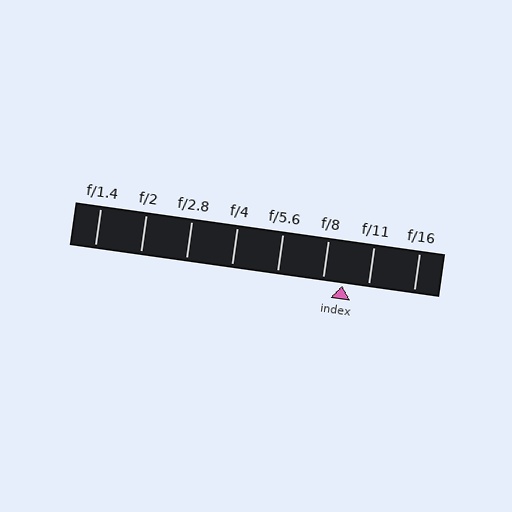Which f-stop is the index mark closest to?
The index mark is closest to f/8.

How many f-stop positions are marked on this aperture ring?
There are 8 f-stop positions marked.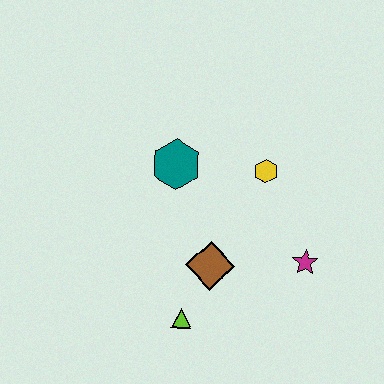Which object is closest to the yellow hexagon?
The teal hexagon is closest to the yellow hexagon.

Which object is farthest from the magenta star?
The teal hexagon is farthest from the magenta star.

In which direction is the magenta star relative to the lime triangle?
The magenta star is to the right of the lime triangle.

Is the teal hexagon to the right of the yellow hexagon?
No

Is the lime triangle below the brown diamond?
Yes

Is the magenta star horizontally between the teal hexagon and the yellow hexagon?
No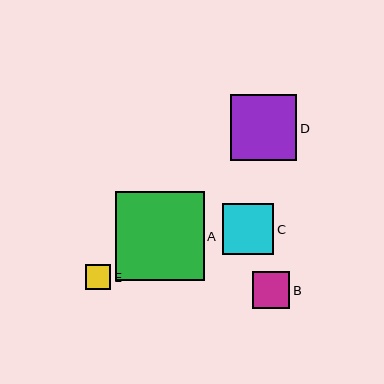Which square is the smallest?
Square E is the smallest with a size of approximately 25 pixels.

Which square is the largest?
Square A is the largest with a size of approximately 89 pixels.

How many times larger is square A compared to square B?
Square A is approximately 2.4 times the size of square B.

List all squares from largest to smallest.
From largest to smallest: A, D, C, B, E.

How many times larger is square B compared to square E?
Square B is approximately 1.5 times the size of square E.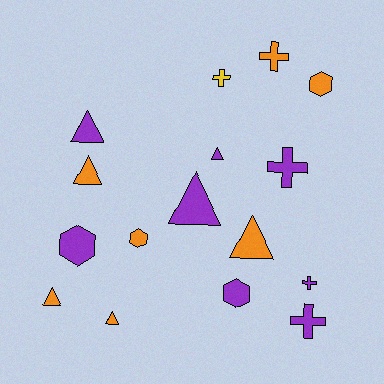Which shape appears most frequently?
Triangle, with 7 objects.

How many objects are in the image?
There are 16 objects.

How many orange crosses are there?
There is 1 orange cross.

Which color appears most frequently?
Purple, with 8 objects.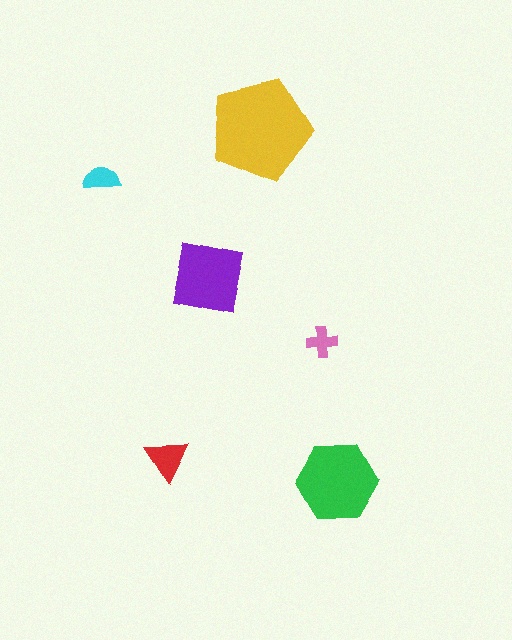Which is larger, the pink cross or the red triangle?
The red triangle.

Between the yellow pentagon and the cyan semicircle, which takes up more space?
The yellow pentagon.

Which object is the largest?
The yellow pentagon.